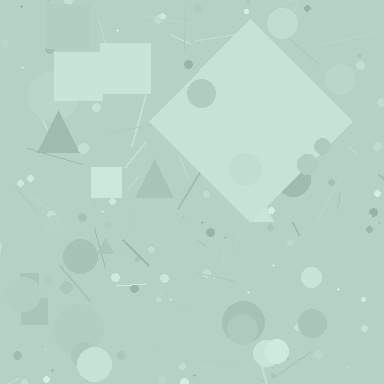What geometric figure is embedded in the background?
A diamond is embedded in the background.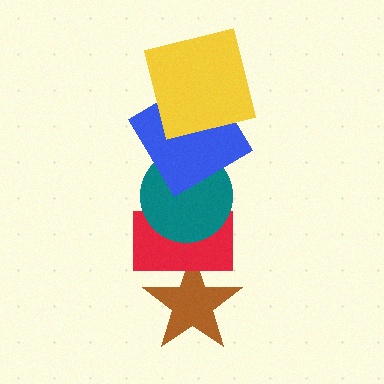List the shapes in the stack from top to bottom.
From top to bottom: the yellow square, the blue diamond, the teal circle, the red rectangle, the brown star.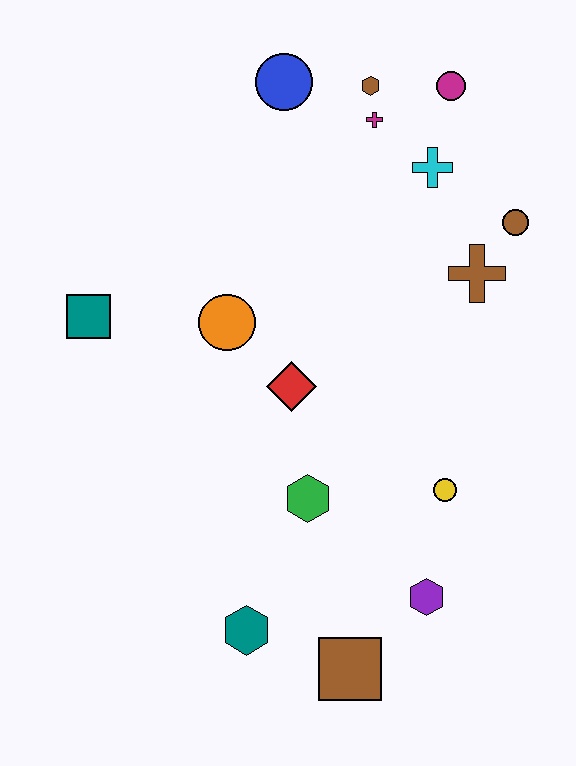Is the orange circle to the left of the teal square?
No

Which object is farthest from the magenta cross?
The brown square is farthest from the magenta cross.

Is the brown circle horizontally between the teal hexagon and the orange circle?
No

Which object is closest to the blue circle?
The brown hexagon is closest to the blue circle.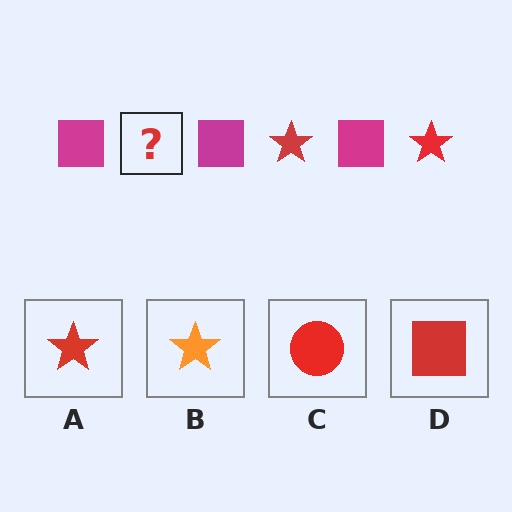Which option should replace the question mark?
Option A.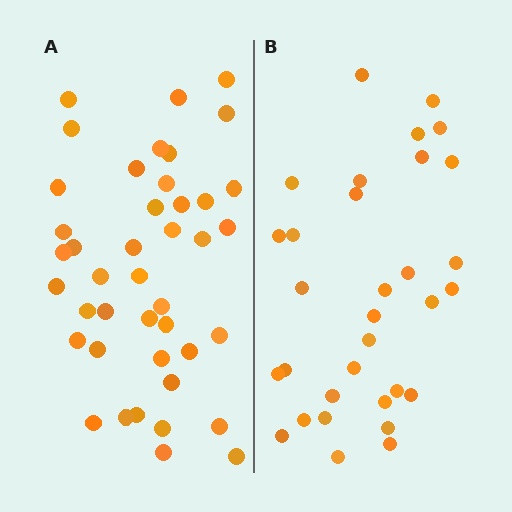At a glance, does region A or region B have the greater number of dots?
Region A (the left region) has more dots.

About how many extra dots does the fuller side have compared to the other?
Region A has roughly 10 or so more dots than region B.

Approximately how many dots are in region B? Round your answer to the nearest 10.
About 30 dots. (The exact count is 32, which rounds to 30.)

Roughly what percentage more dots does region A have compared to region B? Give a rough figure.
About 30% more.